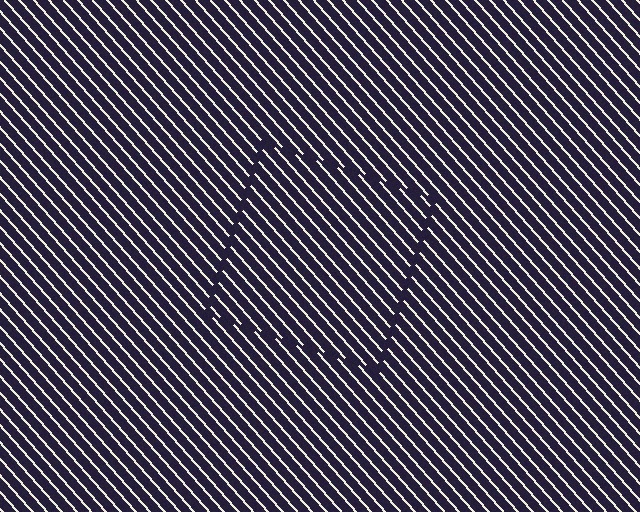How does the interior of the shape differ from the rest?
The interior of the shape contains the same grating, shifted by half a period — the contour is defined by the phase discontinuity where line-ends from the inner and outer gratings abut.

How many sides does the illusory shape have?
4 sides — the line-ends trace a square.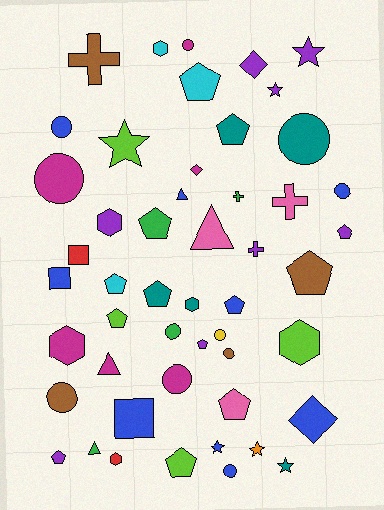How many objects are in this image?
There are 50 objects.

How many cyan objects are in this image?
There are 3 cyan objects.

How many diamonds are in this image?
There are 3 diamonds.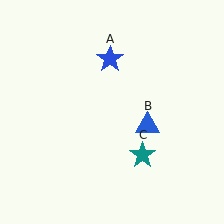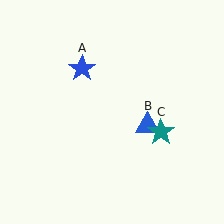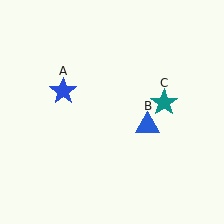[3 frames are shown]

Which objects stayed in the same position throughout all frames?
Blue triangle (object B) remained stationary.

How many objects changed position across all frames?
2 objects changed position: blue star (object A), teal star (object C).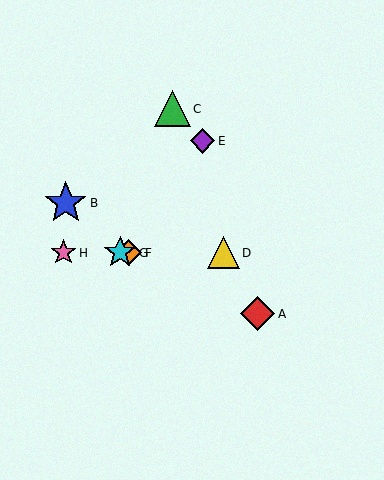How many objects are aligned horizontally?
4 objects (D, F, G, H) are aligned horizontally.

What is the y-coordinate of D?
Object D is at y≈253.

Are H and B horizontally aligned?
No, H is at y≈253 and B is at y≈203.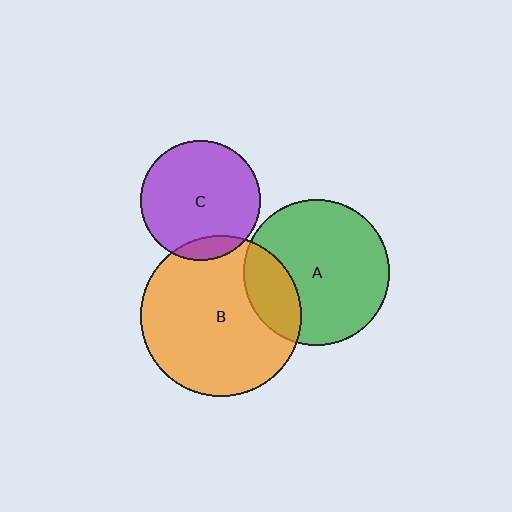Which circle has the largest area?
Circle B (orange).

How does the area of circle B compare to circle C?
Approximately 1.8 times.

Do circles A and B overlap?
Yes.